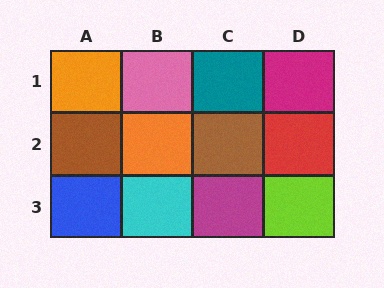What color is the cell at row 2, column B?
Orange.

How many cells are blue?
1 cell is blue.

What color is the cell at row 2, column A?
Brown.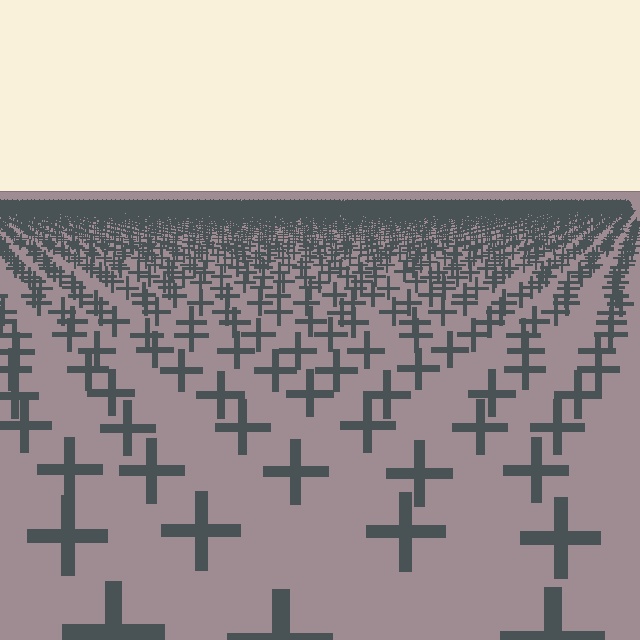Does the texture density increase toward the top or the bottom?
Density increases toward the top.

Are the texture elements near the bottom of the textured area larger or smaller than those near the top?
Larger. Near the bottom, elements are closer to the viewer and appear at a bigger on-screen size.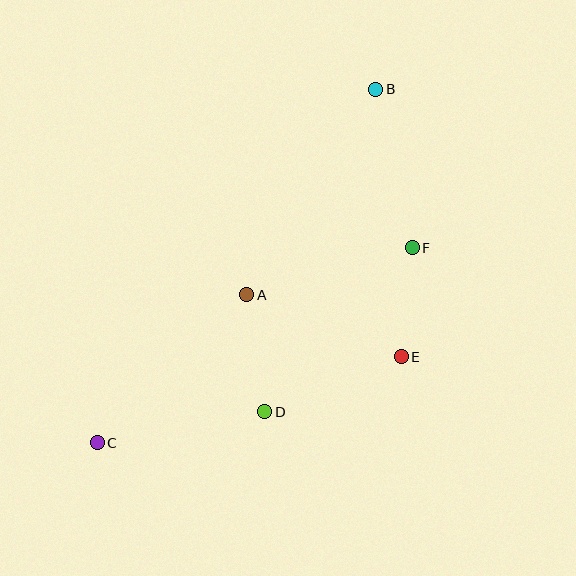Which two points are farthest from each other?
Points B and C are farthest from each other.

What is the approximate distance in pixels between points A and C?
The distance between A and C is approximately 211 pixels.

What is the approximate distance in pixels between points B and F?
The distance between B and F is approximately 163 pixels.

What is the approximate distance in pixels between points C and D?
The distance between C and D is approximately 170 pixels.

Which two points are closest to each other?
Points E and F are closest to each other.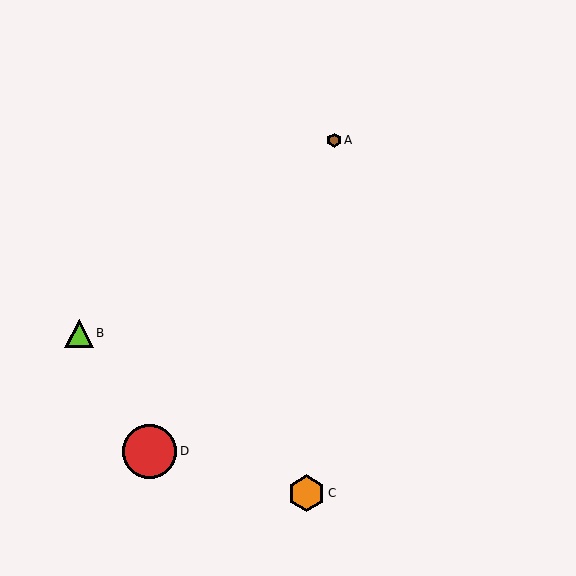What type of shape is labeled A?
Shape A is a brown hexagon.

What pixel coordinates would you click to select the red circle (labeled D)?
Click at (150, 451) to select the red circle D.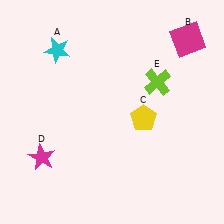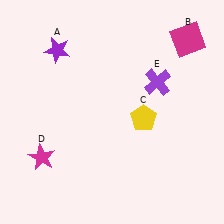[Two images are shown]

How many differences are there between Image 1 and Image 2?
There are 2 differences between the two images.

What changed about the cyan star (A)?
In Image 1, A is cyan. In Image 2, it changed to purple.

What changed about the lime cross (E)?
In Image 1, E is lime. In Image 2, it changed to purple.